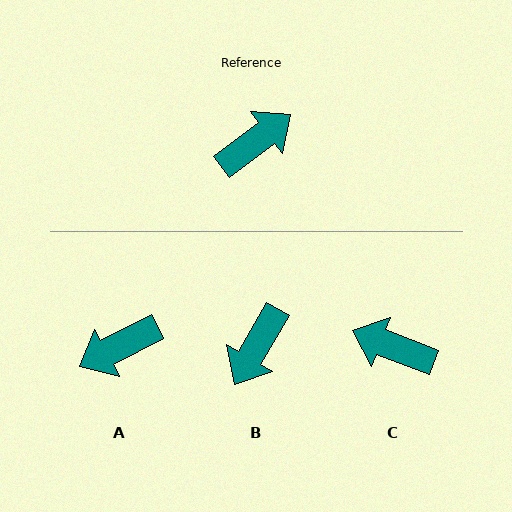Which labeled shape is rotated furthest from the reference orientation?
A, about 170 degrees away.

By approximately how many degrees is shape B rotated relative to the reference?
Approximately 157 degrees clockwise.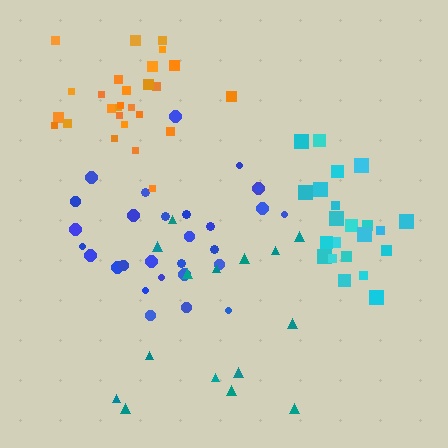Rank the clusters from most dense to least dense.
orange, cyan, blue, teal.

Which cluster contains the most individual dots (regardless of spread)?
Blue (29).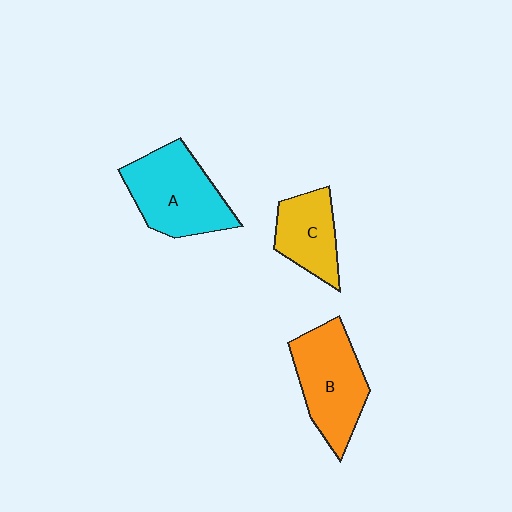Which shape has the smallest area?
Shape C (yellow).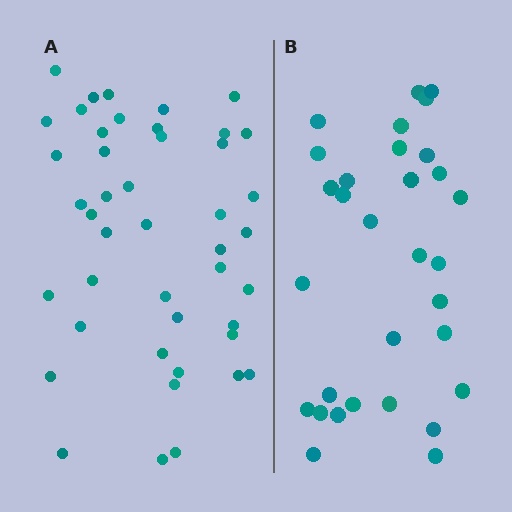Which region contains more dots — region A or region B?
Region A (the left region) has more dots.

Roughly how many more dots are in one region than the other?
Region A has approximately 15 more dots than region B.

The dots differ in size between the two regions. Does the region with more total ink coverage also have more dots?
No. Region B has more total ink coverage because its dots are larger, but region A actually contains more individual dots. Total area can be misleading — the number of items is what matters here.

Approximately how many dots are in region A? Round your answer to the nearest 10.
About 40 dots. (The exact count is 44, which rounds to 40.)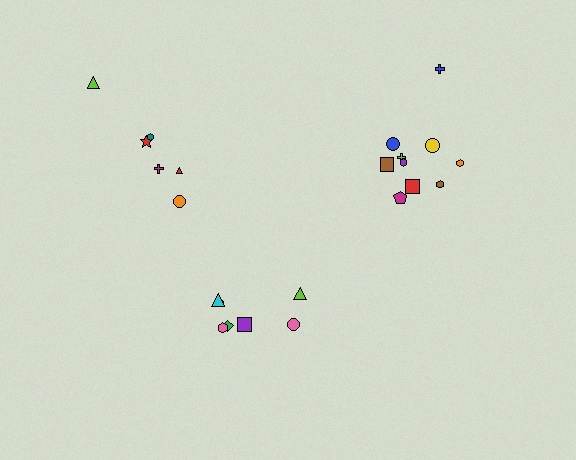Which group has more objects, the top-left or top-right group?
The top-right group.